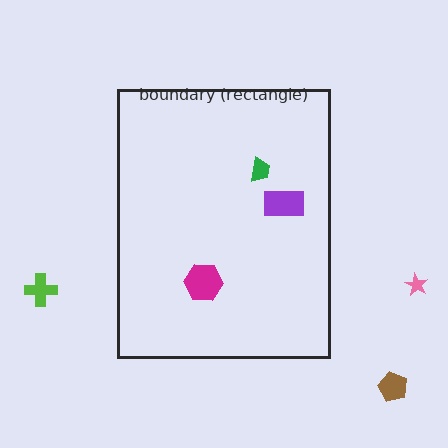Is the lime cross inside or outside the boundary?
Outside.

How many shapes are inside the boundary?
3 inside, 3 outside.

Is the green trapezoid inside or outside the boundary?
Inside.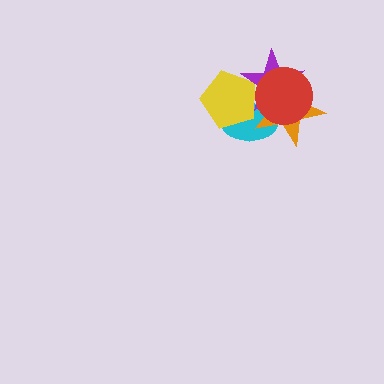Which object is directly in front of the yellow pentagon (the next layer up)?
The orange star is directly in front of the yellow pentagon.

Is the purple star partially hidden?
Yes, it is partially covered by another shape.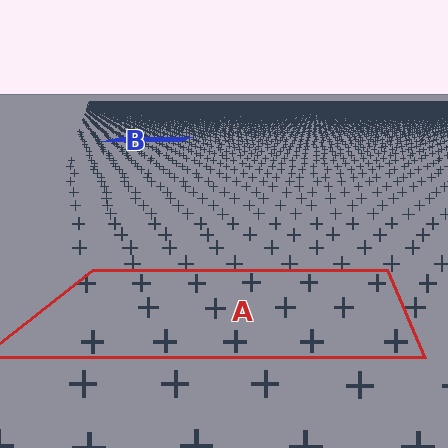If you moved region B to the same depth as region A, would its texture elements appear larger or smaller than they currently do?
They would appear larger. At a closer depth, the same texture elements are projected at a bigger on-screen size.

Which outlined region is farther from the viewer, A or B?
Region B is farther from the viewer — the texture elements inside it appear smaller and more densely packed.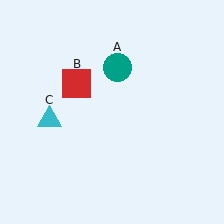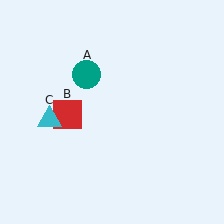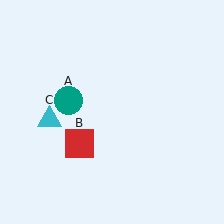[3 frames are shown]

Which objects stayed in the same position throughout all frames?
Cyan triangle (object C) remained stationary.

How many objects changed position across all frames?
2 objects changed position: teal circle (object A), red square (object B).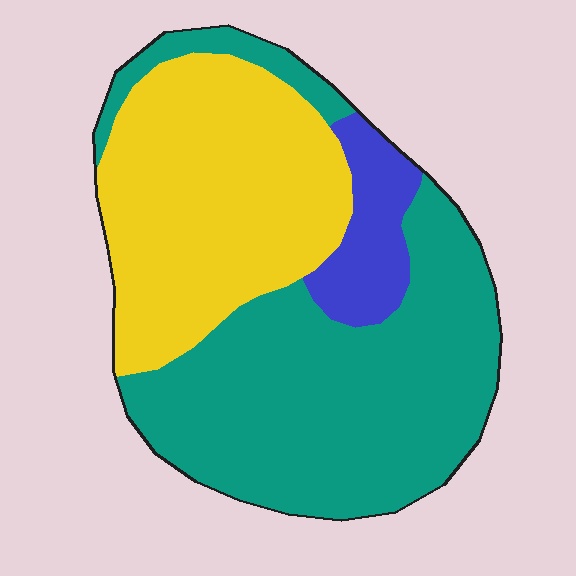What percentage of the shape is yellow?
Yellow takes up about three eighths (3/8) of the shape.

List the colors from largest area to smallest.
From largest to smallest: teal, yellow, blue.